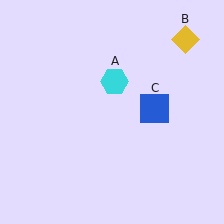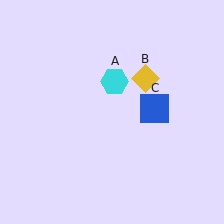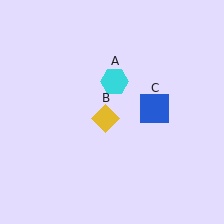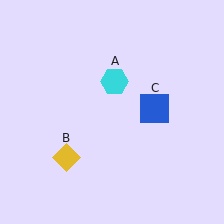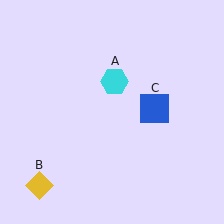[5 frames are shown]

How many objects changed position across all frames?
1 object changed position: yellow diamond (object B).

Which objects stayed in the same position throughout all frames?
Cyan hexagon (object A) and blue square (object C) remained stationary.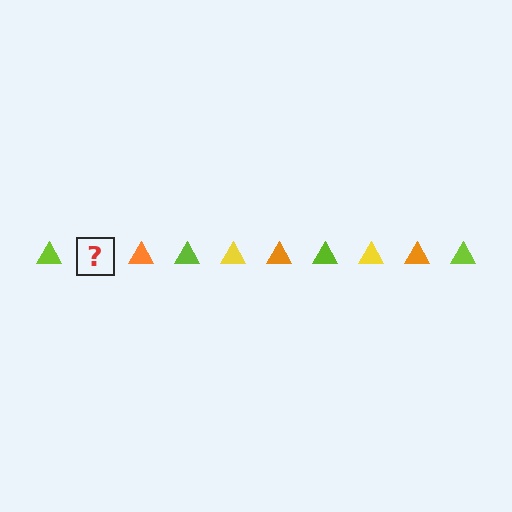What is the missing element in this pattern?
The missing element is a yellow triangle.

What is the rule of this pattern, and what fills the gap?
The rule is that the pattern cycles through lime, yellow, orange triangles. The gap should be filled with a yellow triangle.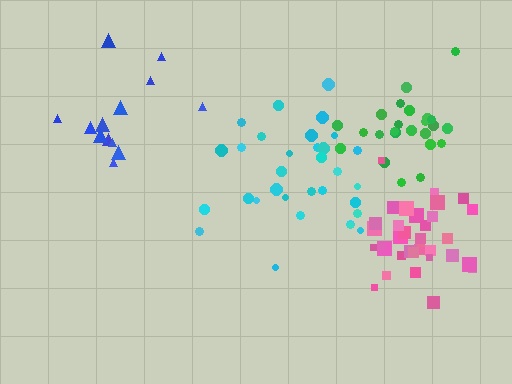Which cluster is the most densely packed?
Pink.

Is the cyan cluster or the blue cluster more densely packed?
Cyan.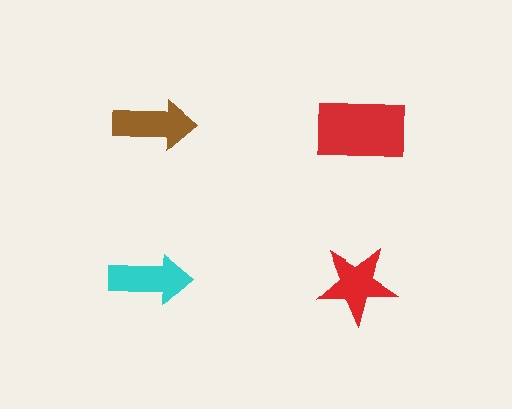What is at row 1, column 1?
A brown arrow.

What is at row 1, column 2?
A red rectangle.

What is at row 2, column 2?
A red star.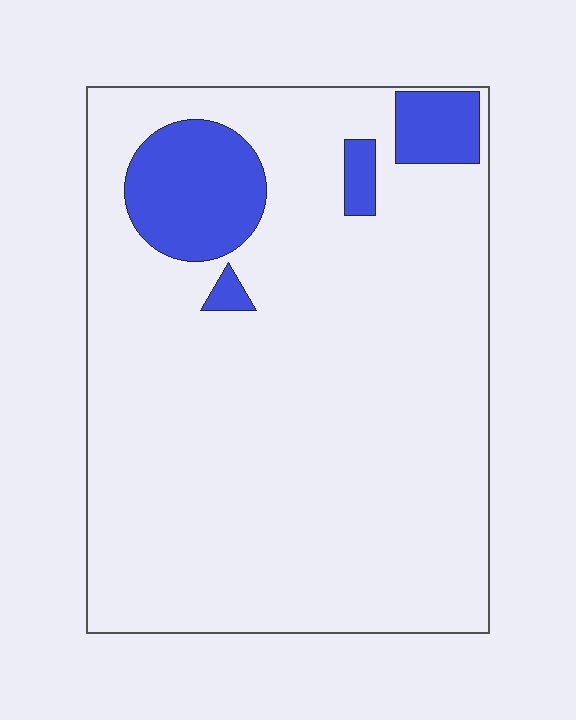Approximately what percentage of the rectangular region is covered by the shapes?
Approximately 10%.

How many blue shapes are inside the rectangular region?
4.